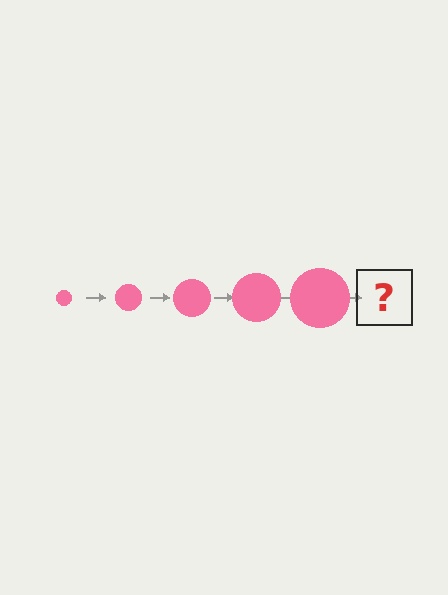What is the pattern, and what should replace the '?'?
The pattern is that the circle gets progressively larger each step. The '?' should be a pink circle, larger than the previous one.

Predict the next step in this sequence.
The next step is a pink circle, larger than the previous one.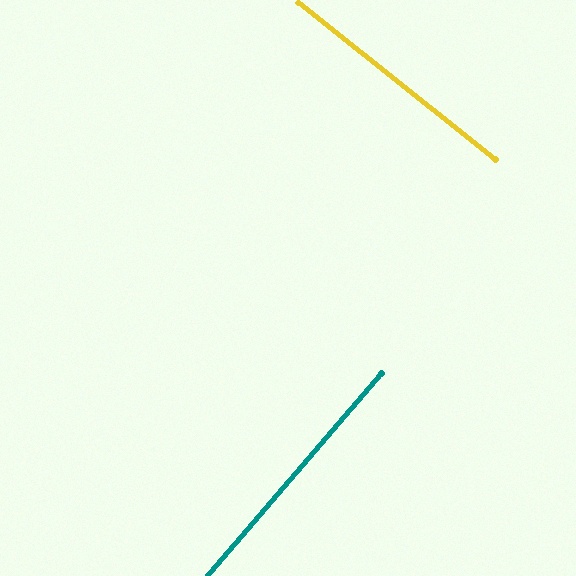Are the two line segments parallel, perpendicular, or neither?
Perpendicular — they meet at approximately 88°.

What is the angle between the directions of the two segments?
Approximately 88 degrees.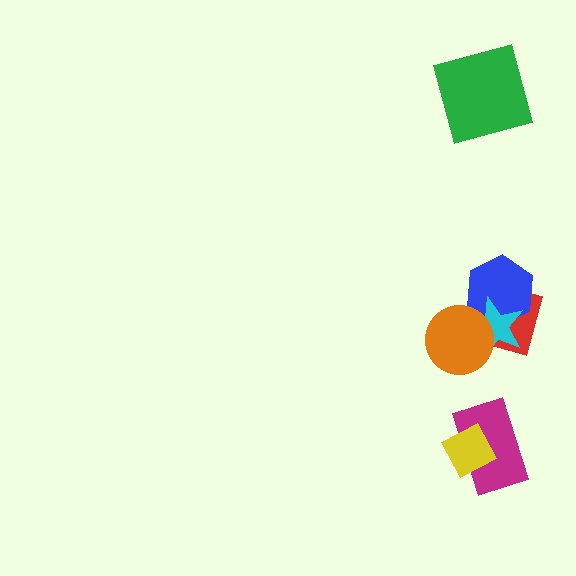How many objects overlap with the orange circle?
2 objects overlap with the orange circle.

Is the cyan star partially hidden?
Yes, it is partially covered by another shape.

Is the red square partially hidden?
Yes, it is partially covered by another shape.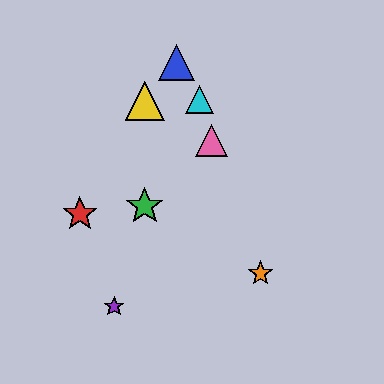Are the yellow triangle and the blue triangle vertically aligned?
No, the yellow triangle is at x≈145 and the blue triangle is at x≈176.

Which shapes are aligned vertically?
The green star, the yellow triangle are aligned vertically.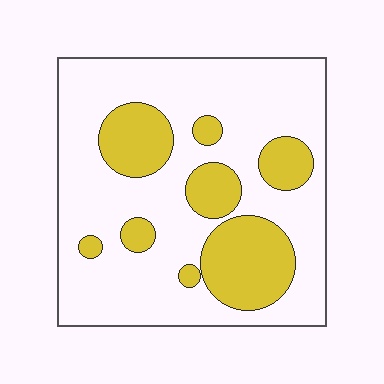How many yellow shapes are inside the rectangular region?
8.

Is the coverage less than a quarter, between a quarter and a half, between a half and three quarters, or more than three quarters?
Between a quarter and a half.